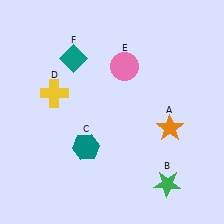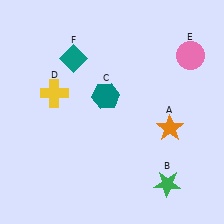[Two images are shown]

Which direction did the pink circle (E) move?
The pink circle (E) moved right.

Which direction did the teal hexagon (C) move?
The teal hexagon (C) moved up.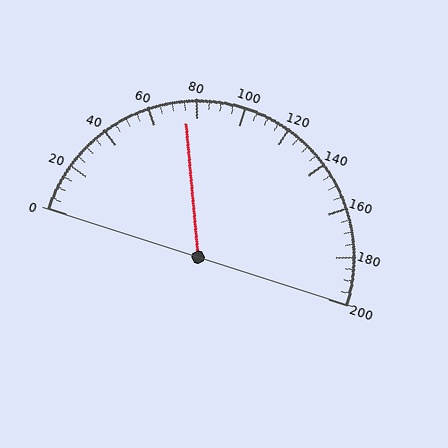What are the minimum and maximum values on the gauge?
The gauge ranges from 0 to 200.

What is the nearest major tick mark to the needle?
The nearest major tick mark is 80.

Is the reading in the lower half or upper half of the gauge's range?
The reading is in the lower half of the range (0 to 200).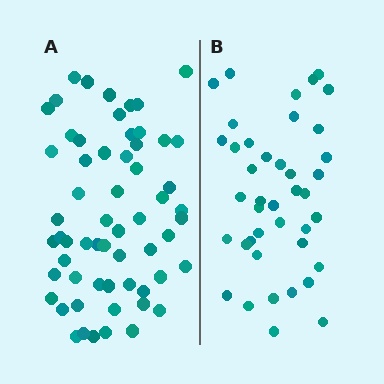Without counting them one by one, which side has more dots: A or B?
Region A (the left region) has more dots.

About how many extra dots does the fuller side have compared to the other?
Region A has approximately 20 more dots than region B.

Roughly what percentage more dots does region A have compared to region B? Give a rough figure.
About 45% more.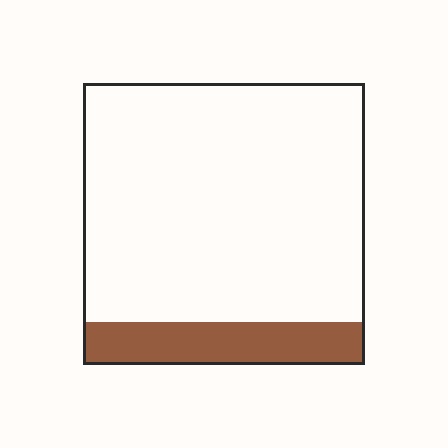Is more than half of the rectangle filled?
No.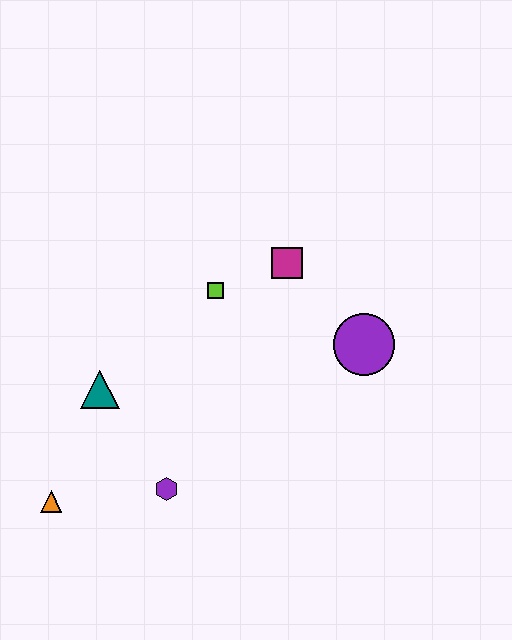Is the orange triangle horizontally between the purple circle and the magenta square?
No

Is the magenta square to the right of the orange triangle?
Yes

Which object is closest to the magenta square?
The lime square is closest to the magenta square.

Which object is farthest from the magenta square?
The orange triangle is farthest from the magenta square.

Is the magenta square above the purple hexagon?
Yes